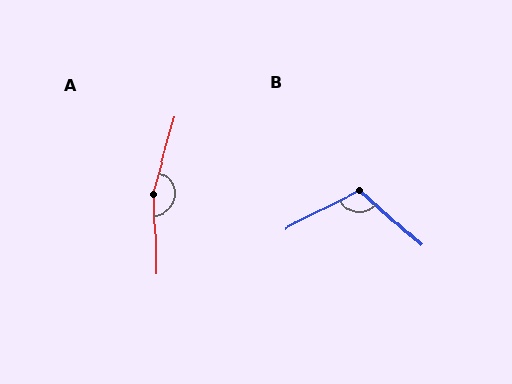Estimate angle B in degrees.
Approximately 112 degrees.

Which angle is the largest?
A, at approximately 162 degrees.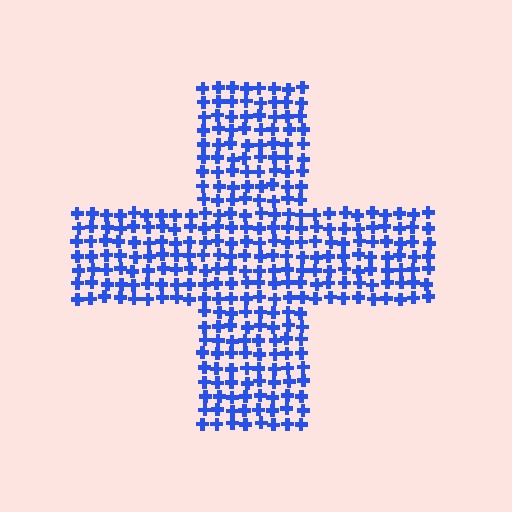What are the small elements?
The small elements are crosses.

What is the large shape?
The large shape is a cross.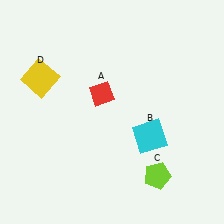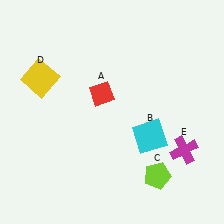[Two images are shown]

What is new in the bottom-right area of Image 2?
A magenta cross (E) was added in the bottom-right area of Image 2.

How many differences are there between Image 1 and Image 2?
There is 1 difference between the two images.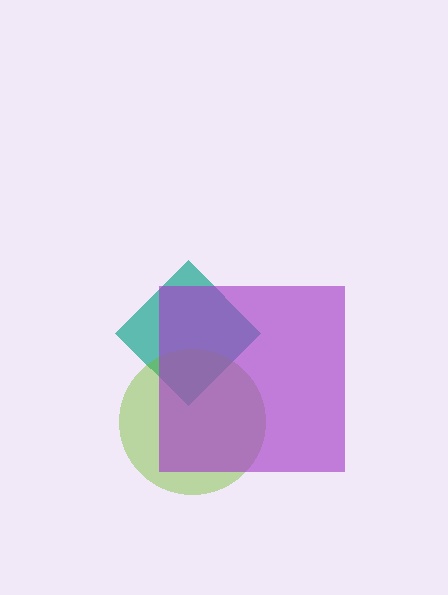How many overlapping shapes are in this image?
There are 3 overlapping shapes in the image.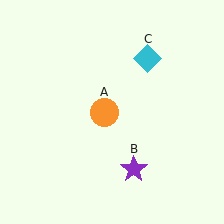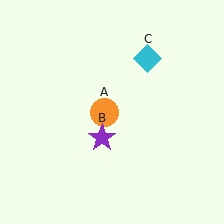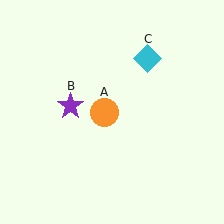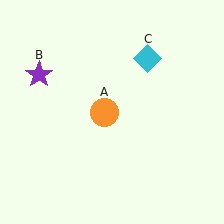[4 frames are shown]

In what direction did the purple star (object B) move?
The purple star (object B) moved up and to the left.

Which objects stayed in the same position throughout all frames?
Orange circle (object A) and cyan diamond (object C) remained stationary.